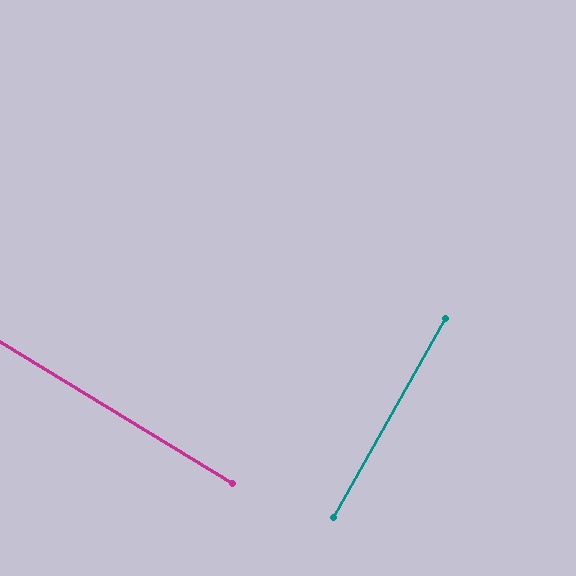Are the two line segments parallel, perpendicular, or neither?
Perpendicular — they meet at approximately 88°.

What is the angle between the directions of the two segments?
Approximately 88 degrees.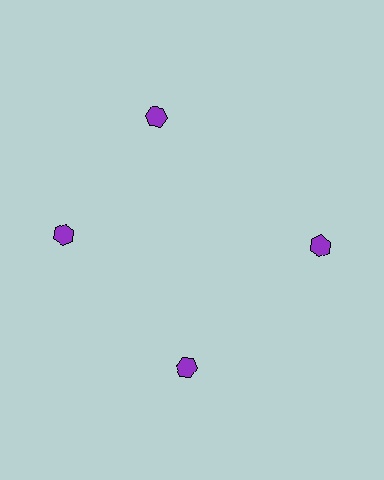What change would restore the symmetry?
The symmetry would be restored by rotating it back into even spacing with its neighbors so that all 4 hexagons sit at equal angles and equal distance from the center.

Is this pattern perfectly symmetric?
No. The 4 purple hexagons are arranged in a ring, but one element near the 12 o'clock position is rotated out of alignment along the ring, breaking the 4-fold rotational symmetry.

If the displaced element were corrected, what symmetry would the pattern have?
It would have 4-fold rotational symmetry — the pattern would map onto itself every 90 degrees.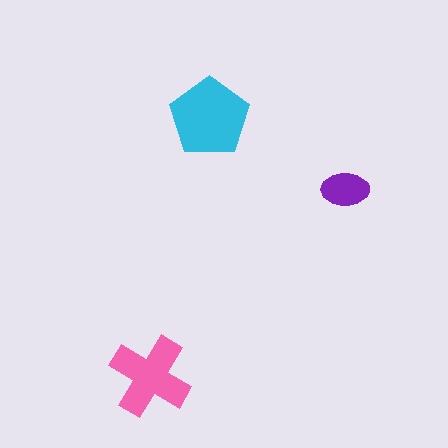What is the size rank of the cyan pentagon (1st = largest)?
1st.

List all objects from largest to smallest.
The cyan pentagon, the pink cross, the purple ellipse.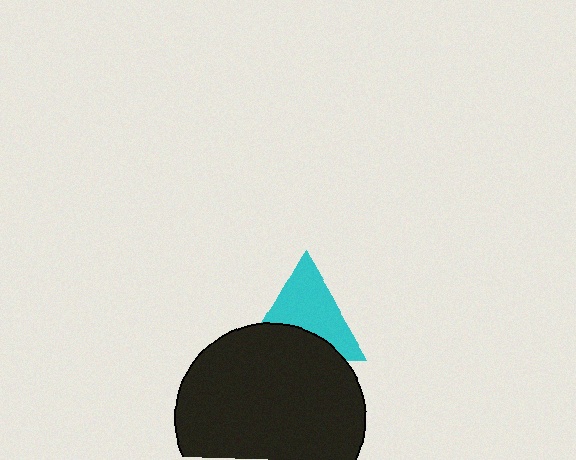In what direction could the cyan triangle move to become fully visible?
The cyan triangle could move up. That would shift it out from behind the black circle entirely.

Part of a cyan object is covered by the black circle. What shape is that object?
It is a triangle.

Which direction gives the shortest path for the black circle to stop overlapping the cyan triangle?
Moving down gives the shortest separation.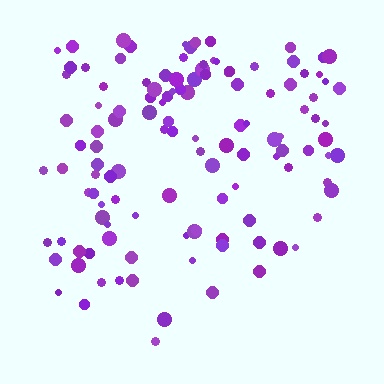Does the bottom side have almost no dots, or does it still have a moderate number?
Still a moderate number, just noticeably fewer than the top.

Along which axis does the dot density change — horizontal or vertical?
Vertical.